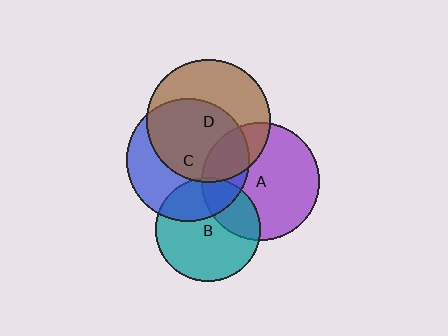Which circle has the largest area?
Circle D (brown).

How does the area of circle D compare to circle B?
Approximately 1.4 times.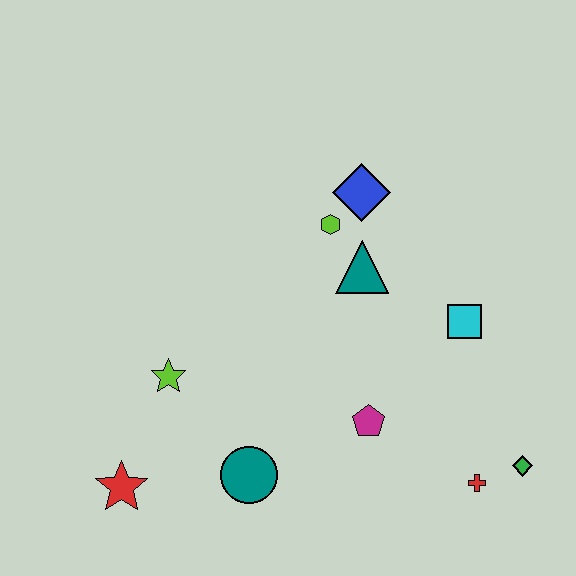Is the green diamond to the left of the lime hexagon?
No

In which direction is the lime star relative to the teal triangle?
The lime star is to the left of the teal triangle.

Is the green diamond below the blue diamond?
Yes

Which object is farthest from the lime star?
The green diamond is farthest from the lime star.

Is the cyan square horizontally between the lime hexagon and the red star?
No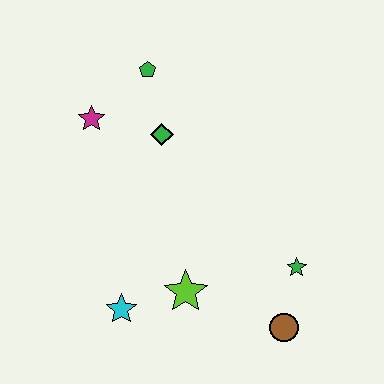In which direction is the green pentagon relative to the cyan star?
The green pentagon is above the cyan star.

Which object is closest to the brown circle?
The green star is closest to the brown circle.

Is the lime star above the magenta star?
No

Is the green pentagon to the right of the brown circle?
No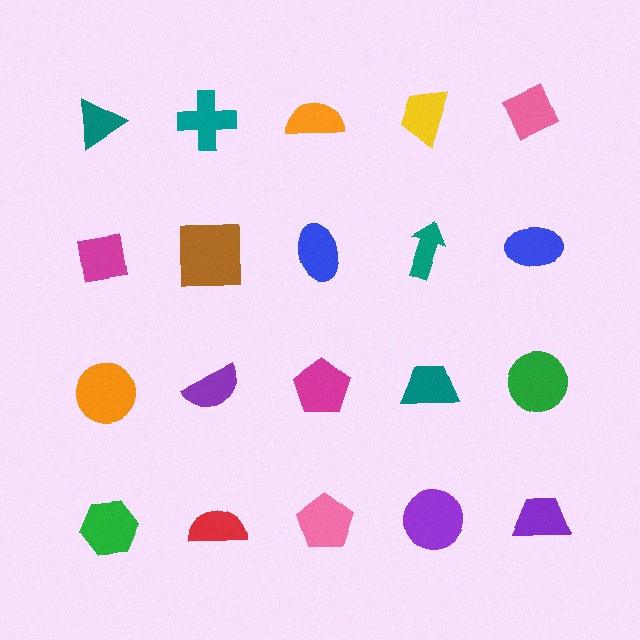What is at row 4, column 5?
A purple trapezoid.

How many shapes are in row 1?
5 shapes.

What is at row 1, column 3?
An orange semicircle.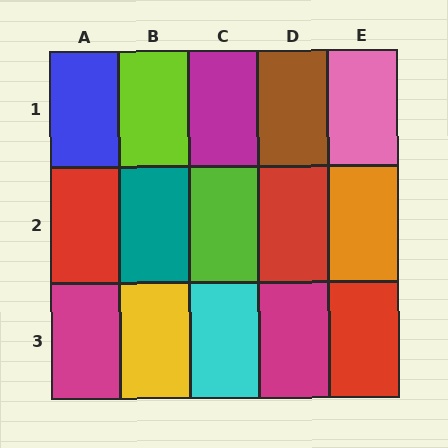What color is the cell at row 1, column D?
Brown.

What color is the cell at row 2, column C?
Lime.